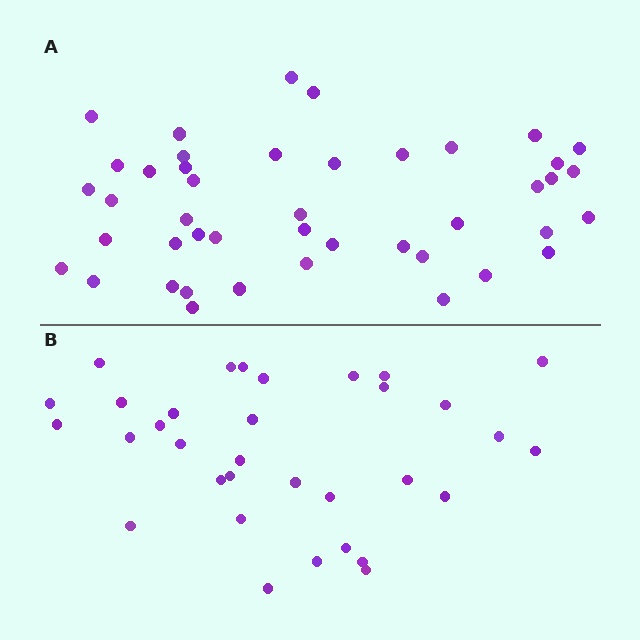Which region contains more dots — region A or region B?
Region A (the top region) has more dots.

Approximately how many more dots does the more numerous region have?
Region A has roughly 12 or so more dots than region B.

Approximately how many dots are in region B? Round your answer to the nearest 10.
About 30 dots. (The exact count is 33, which rounds to 30.)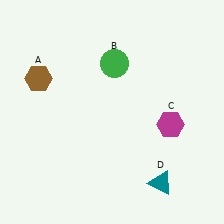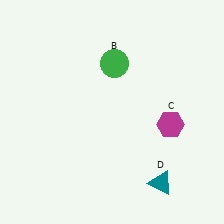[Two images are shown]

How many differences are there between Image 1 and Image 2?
There is 1 difference between the two images.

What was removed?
The brown hexagon (A) was removed in Image 2.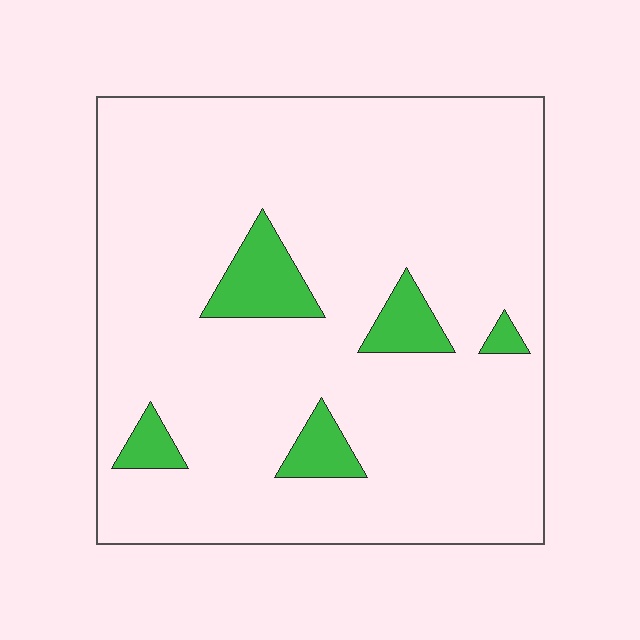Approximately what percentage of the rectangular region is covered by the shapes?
Approximately 10%.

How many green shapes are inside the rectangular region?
5.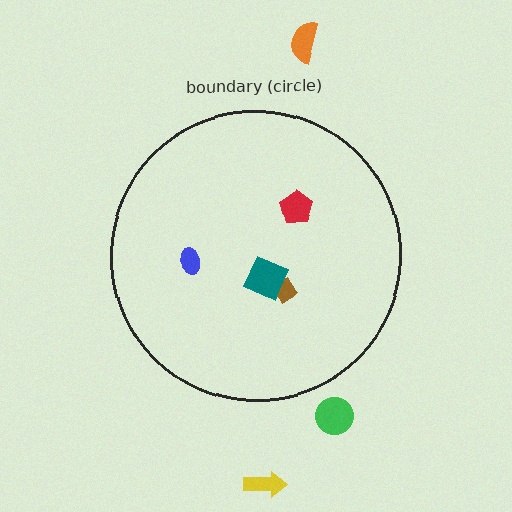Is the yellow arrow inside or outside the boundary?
Outside.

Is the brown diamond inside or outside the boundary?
Inside.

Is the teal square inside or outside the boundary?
Inside.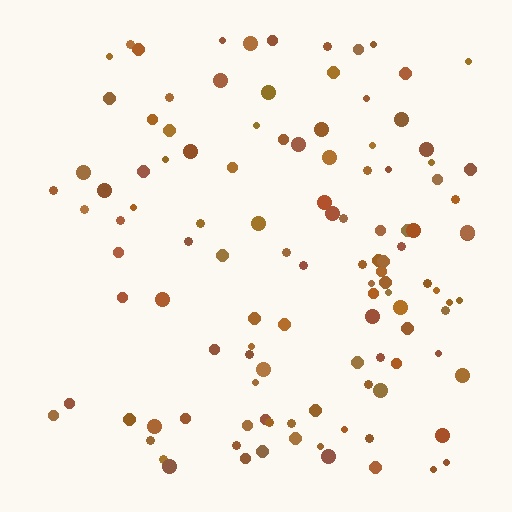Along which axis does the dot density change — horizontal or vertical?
Horizontal.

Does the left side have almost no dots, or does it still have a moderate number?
Still a moderate number, just noticeably fewer than the right.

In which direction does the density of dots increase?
From left to right, with the right side densest.